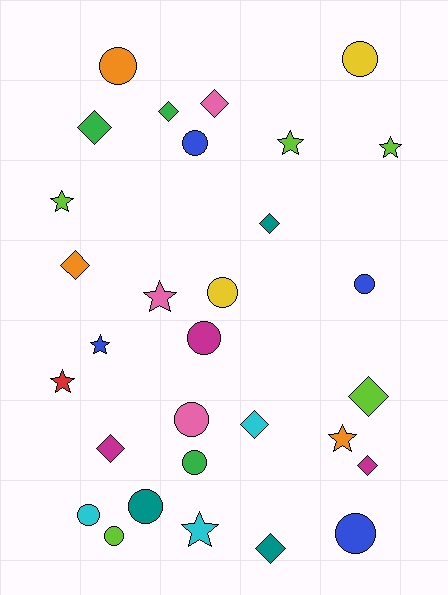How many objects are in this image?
There are 30 objects.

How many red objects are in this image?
There is 1 red object.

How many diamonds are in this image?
There are 10 diamonds.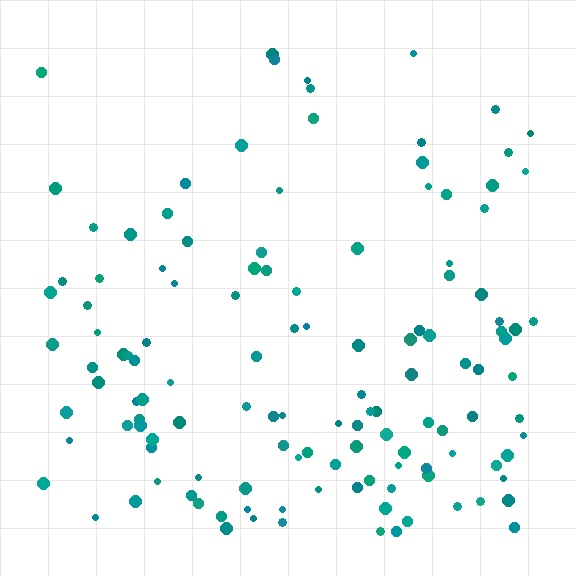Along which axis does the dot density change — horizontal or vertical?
Vertical.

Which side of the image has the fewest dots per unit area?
The top.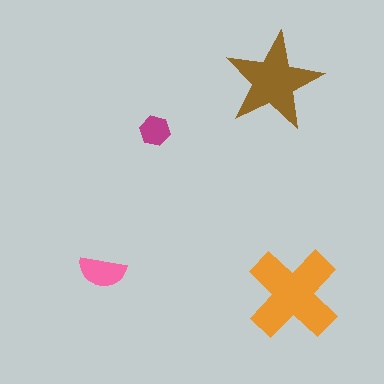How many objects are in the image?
There are 4 objects in the image.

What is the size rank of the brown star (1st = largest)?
2nd.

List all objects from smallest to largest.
The magenta hexagon, the pink semicircle, the brown star, the orange cross.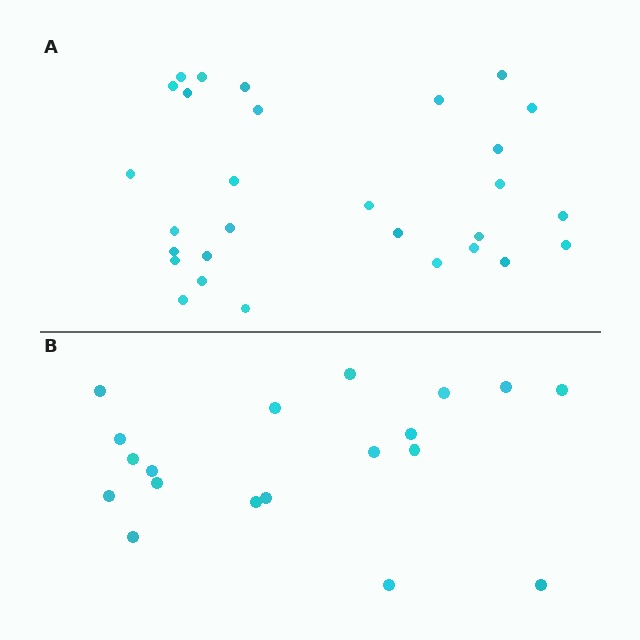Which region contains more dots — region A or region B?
Region A (the top region) has more dots.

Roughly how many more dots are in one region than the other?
Region A has roughly 10 or so more dots than region B.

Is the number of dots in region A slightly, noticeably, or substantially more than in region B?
Region A has substantially more. The ratio is roughly 1.5 to 1.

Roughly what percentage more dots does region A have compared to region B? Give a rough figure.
About 55% more.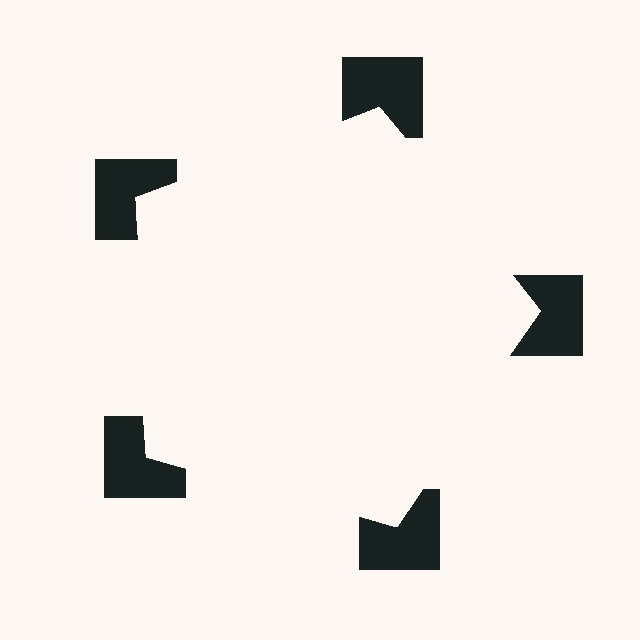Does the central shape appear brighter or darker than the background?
It typically appears slightly brighter than the background, even though no actual brightness change is drawn.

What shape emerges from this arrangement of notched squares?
An illusory pentagon — its edges are inferred from the aligned wedge cuts in the notched squares, not physically drawn.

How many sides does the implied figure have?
5 sides.